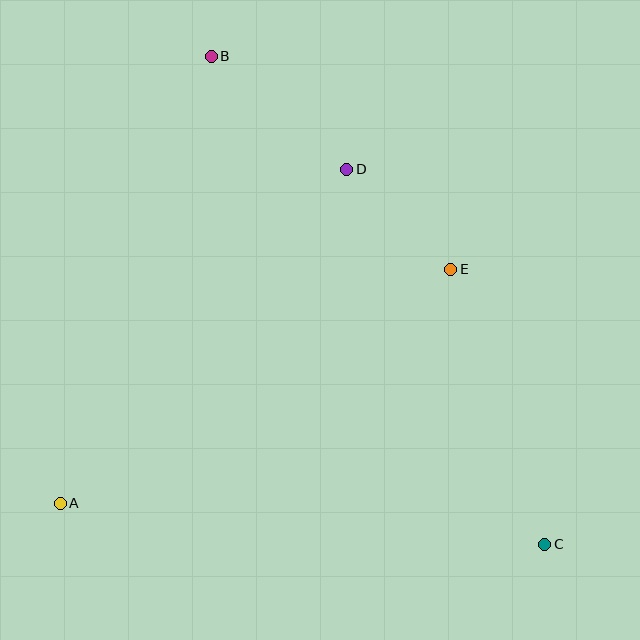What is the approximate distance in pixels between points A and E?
The distance between A and E is approximately 456 pixels.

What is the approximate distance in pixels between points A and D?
The distance between A and D is approximately 441 pixels.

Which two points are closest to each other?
Points D and E are closest to each other.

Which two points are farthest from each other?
Points B and C are farthest from each other.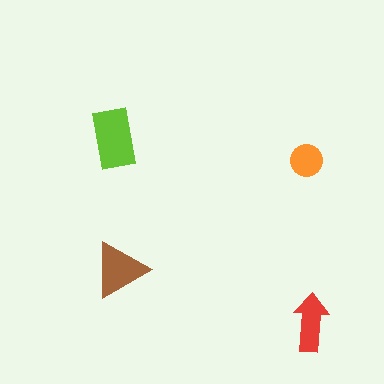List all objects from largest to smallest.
The lime rectangle, the brown triangle, the red arrow, the orange circle.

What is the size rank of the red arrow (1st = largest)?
3rd.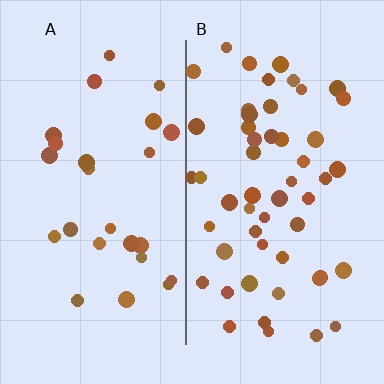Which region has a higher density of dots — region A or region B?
B (the right).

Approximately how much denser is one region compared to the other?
Approximately 2.0× — region B over region A.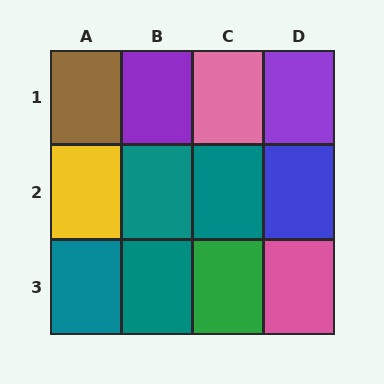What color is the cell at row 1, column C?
Pink.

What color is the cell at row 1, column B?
Purple.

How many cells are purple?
2 cells are purple.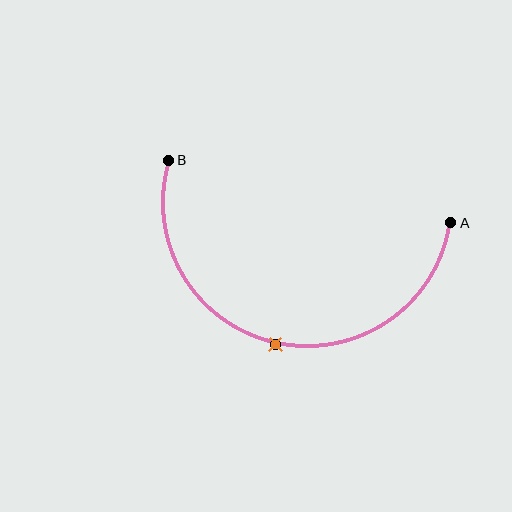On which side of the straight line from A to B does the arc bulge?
The arc bulges below the straight line connecting A and B.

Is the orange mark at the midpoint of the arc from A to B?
Yes. The orange mark lies on the arc at equal arc-length from both A and B — it is the arc midpoint.